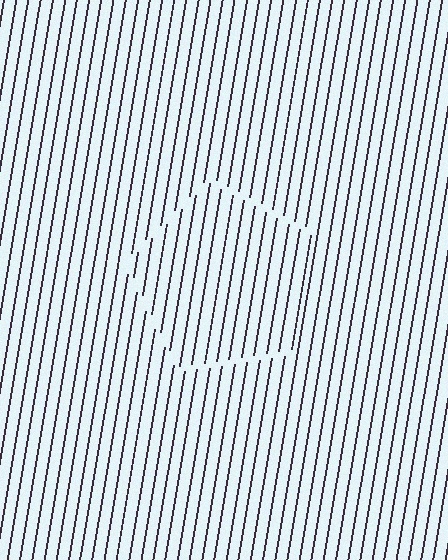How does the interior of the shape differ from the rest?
The interior of the shape contains the same grating, shifted by half a period — the contour is defined by the phase discontinuity where line-ends from the inner and outer gratings abut.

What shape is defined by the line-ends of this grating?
An illusory pentagon. The interior of the shape contains the same grating, shifted by half a period — the contour is defined by the phase discontinuity where line-ends from the inner and outer gratings abut.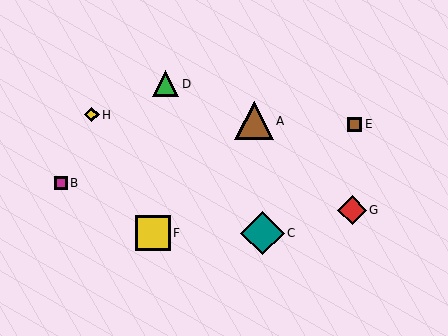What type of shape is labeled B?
Shape B is a magenta square.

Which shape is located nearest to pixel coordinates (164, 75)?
The green triangle (labeled D) at (166, 84) is nearest to that location.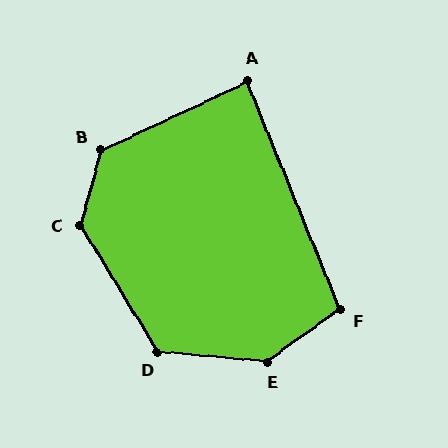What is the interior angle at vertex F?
Approximately 103 degrees (obtuse).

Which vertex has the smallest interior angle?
A, at approximately 87 degrees.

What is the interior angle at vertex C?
Approximately 133 degrees (obtuse).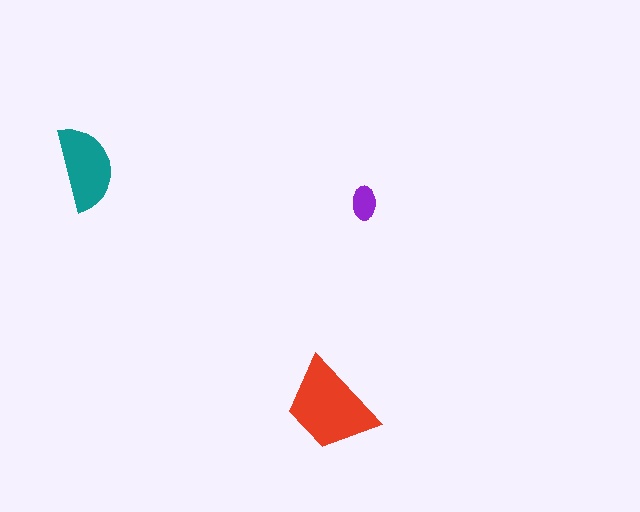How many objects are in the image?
There are 3 objects in the image.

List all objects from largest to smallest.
The red trapezoid, the teal semicircle, the purple ellipse.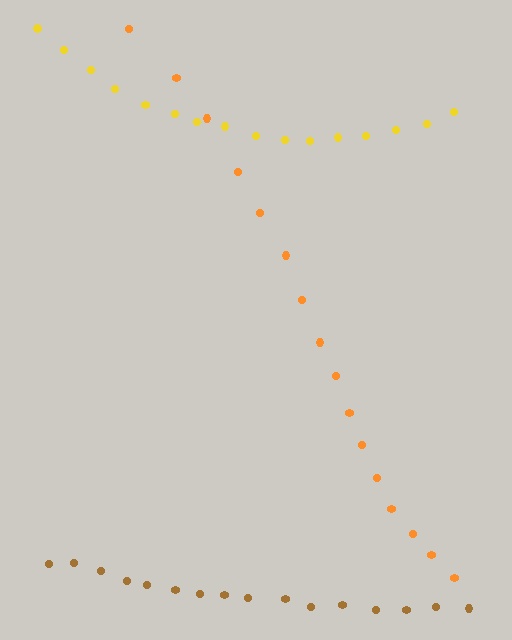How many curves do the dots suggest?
There are 3 distinct paths.